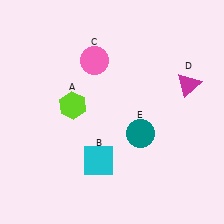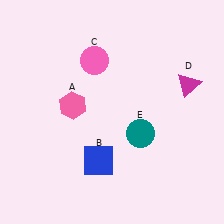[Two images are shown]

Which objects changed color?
A changed from lime to pink. B changed from cyan to blue.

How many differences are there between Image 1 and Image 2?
There are 2 differences between the two images.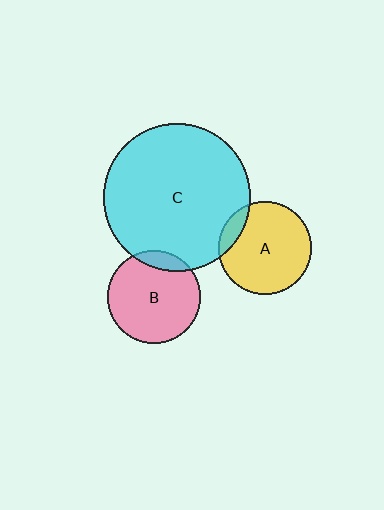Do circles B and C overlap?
Yes.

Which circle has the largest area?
Circle C (cyan).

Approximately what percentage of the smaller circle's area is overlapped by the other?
Approximately 10%.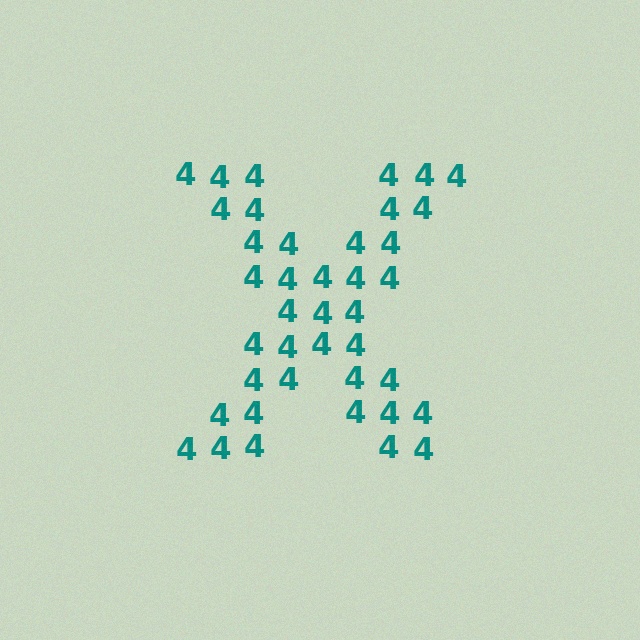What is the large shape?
The large shape is the letter X.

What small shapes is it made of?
It is made of small digit 4's.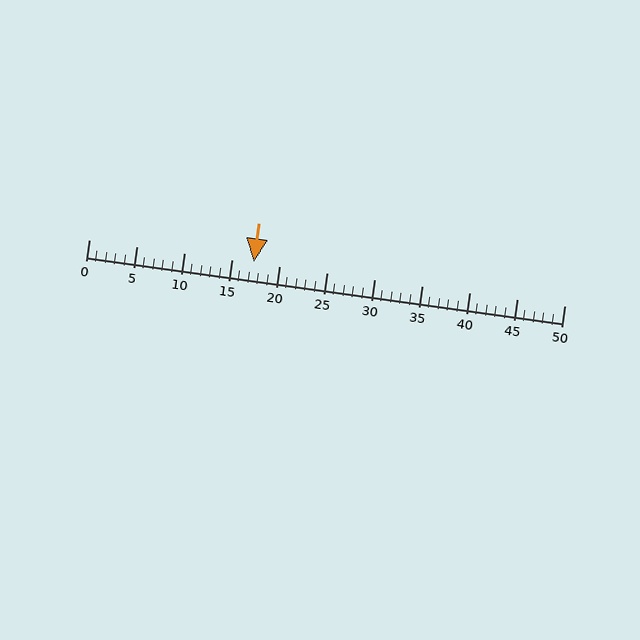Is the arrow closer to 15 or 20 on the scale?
The arrow is closer to 15.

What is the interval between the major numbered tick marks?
The major tick marks are spaced 5 units apart.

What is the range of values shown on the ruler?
The ruler shows values from 0 to 50.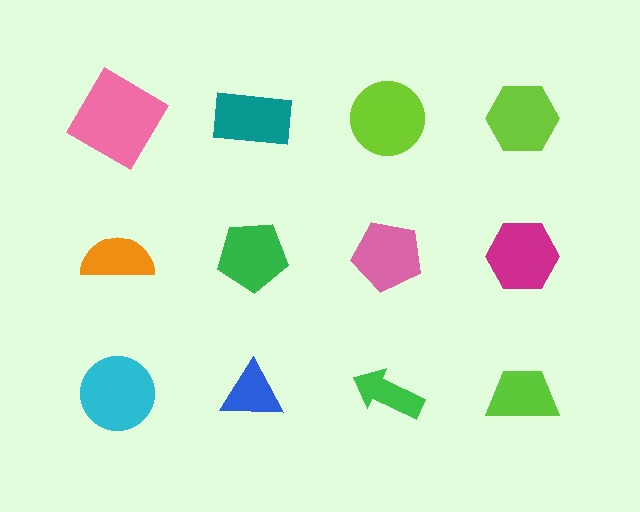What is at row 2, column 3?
A pink pentagon.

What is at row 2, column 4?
A magenta hexagon.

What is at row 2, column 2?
A green pentagon.